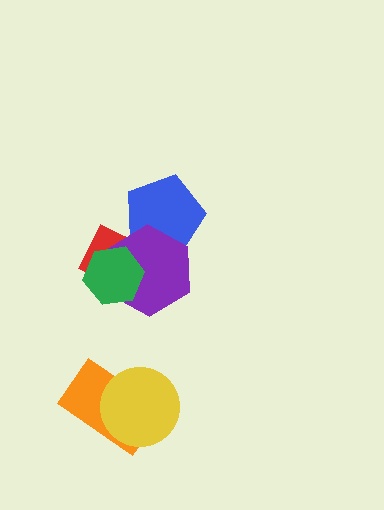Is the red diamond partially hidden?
Yes, it is partially covered by another shape.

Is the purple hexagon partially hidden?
Yes, it is partially covered by another shape.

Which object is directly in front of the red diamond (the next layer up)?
The blue pentagon is directly in front of the red diamond.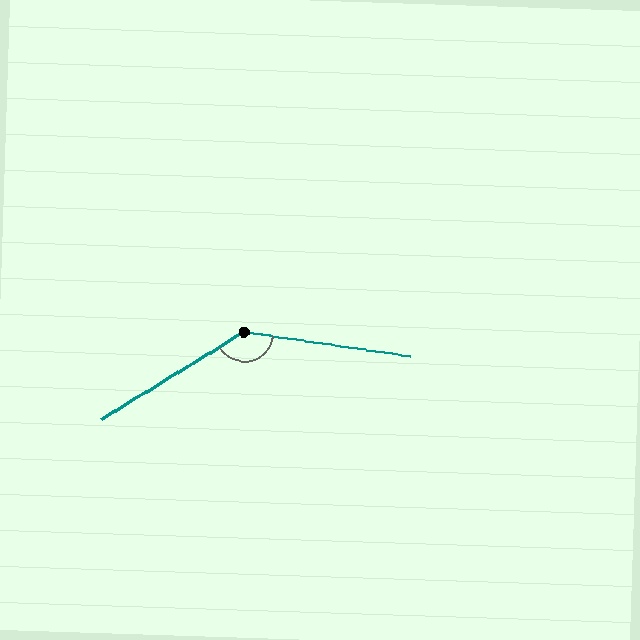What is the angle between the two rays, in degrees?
Approximately 140 degrees.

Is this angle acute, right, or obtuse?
It is obtuse.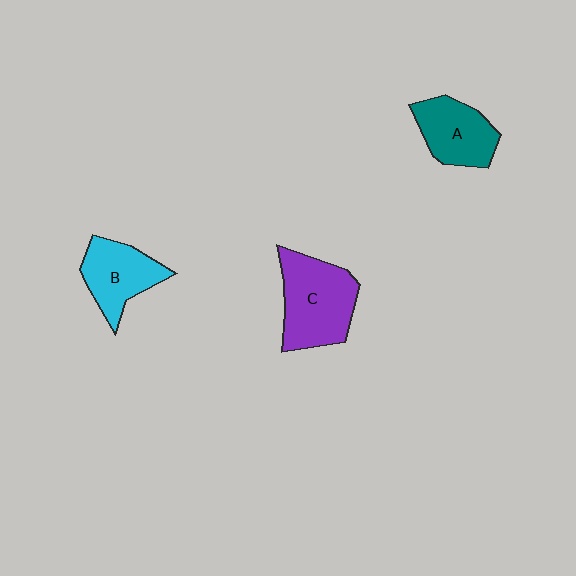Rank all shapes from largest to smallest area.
From largest to smallest: C (purple), A (teal), B (cyan).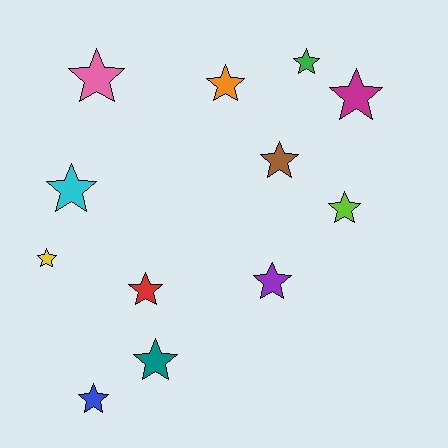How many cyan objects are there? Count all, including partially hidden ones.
There is 1 cyan object.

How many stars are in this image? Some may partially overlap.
There are 12 stars.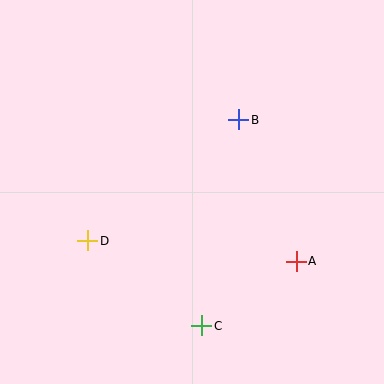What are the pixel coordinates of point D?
Point D is at (88, 241).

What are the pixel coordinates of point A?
Point A is at (296, 261).